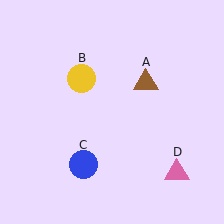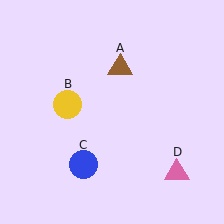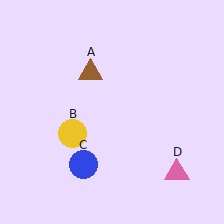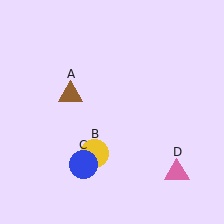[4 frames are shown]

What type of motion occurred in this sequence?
The brown triangle (object A), yellow circle (object B) rotated counterclockwise around the center of the scene.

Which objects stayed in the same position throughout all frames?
Blue circle (object C) and pink triangle (object D) remained stationary.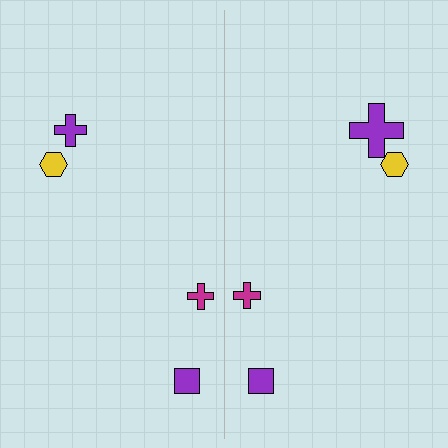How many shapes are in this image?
There are 8 shapes in this image.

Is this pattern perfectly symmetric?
No, the pattern is not perfectly symmetric. The purple cross on the right side has a different size than its mirror counterpart.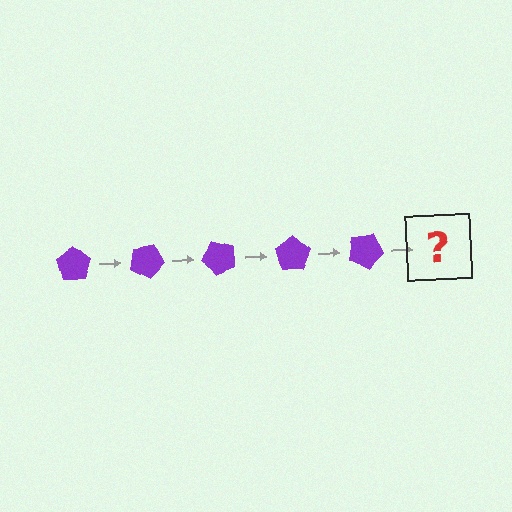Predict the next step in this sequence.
The next step is a purple pentagon rotated 125 degrees.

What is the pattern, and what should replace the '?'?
The pattern is that the pentagon rotates 25 degrees each step. The '?' should be a purple pentagon rotated 125 degrees.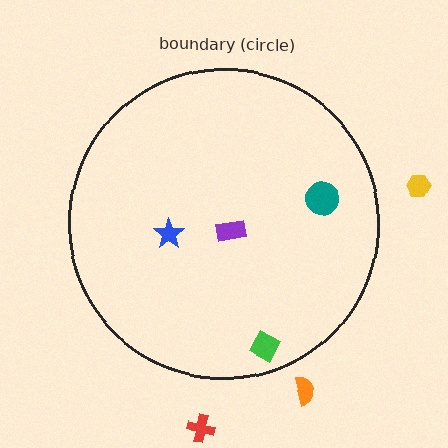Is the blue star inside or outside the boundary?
Inside.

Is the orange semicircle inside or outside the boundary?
Outside.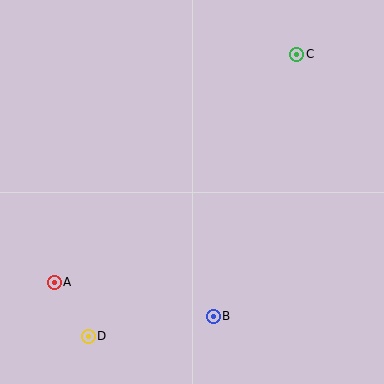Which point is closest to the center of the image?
Point B at (213, 316) is closest to the center.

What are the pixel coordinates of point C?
Point C is at (297, 54).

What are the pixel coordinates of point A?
Point A is at (54, 282).